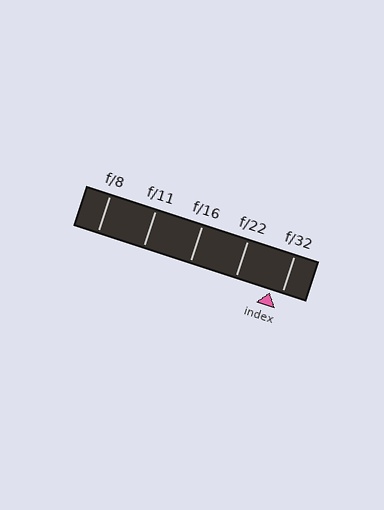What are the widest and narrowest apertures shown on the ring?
The widest aperture shown is f/8 and the narrowest is f/32.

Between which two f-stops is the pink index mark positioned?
The index mark is between f/22 and f/32.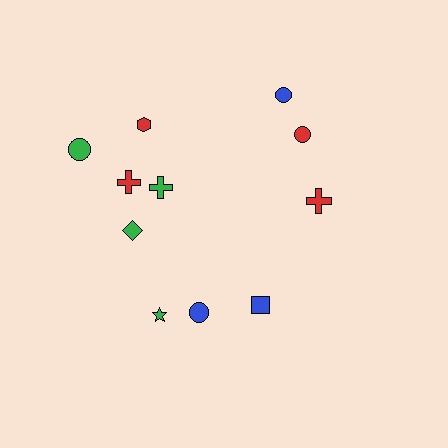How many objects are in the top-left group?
There are 5 objects.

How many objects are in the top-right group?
There are 3 objects.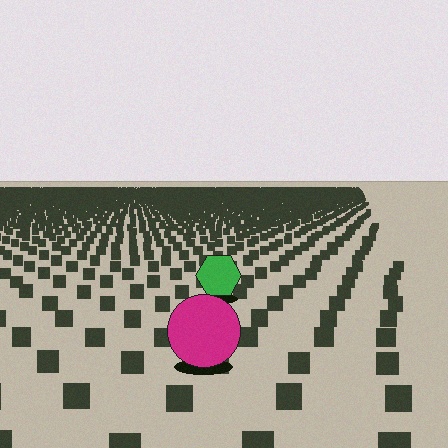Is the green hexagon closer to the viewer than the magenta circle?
No. The magenta circle is closer — you can tell from the texture gradient: the ground texture is coarser near it.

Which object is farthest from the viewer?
The green hexagon is farthest from the viewer. It appears smaller and the ground texture around it is denser.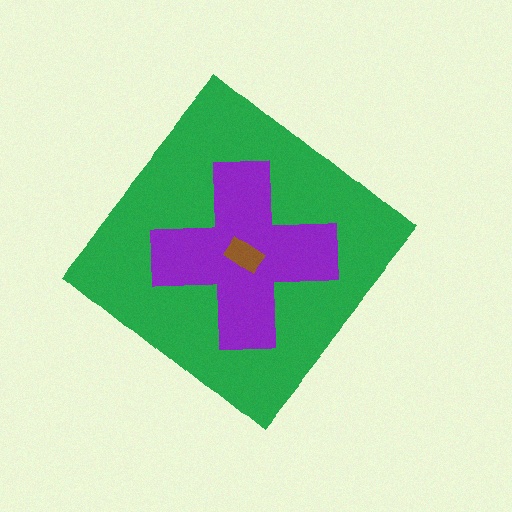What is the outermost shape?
The green diamond.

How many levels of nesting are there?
3.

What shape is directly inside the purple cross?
The brown rectangle.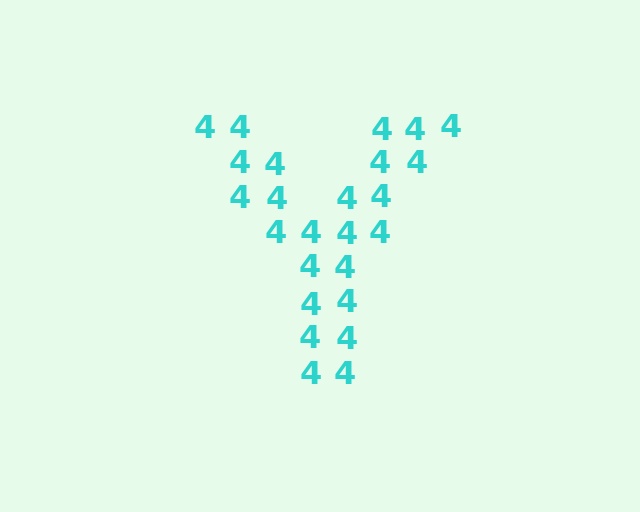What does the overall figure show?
The overall figure shows the letter Y.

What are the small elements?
The small elements are digit 4's.